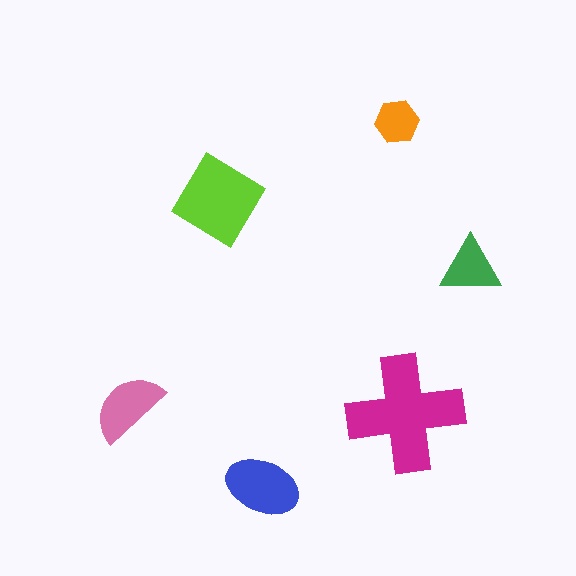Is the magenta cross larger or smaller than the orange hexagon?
Larger.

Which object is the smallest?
The orange hexagon.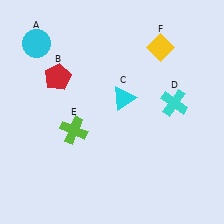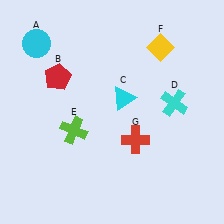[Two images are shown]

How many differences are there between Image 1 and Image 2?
There is 1 difference between the two images.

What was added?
A red cross (G) was added in Image 2.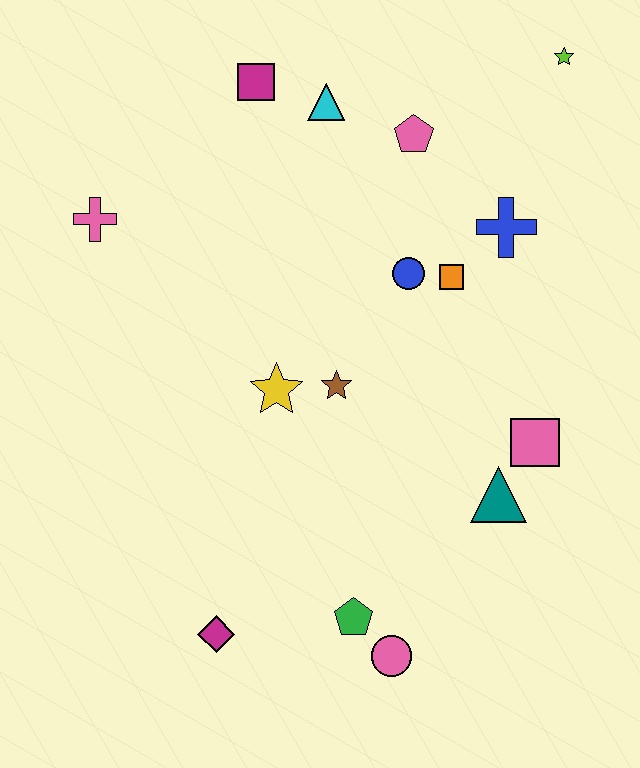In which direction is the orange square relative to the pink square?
The orange square is above the pink square.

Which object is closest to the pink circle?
The green pentagon is closest to the pink circle.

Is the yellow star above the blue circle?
No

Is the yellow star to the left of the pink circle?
Yes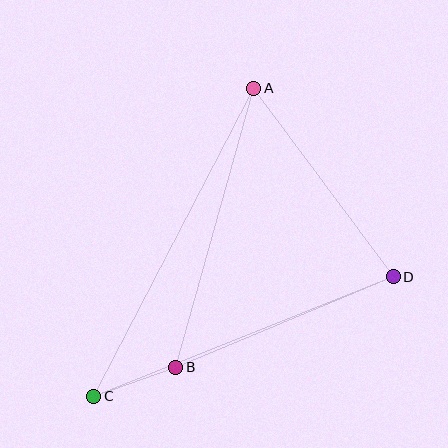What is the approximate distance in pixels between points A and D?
The distance between A and D is approximately 235 pixels.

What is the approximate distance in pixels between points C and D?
The distance between C and D is approximately 323 pixels.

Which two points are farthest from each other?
Points A and C are farthest from each other.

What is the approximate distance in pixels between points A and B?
The distance between A and B is approximately 290 pixels.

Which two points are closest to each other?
Points B and C are closest to each other.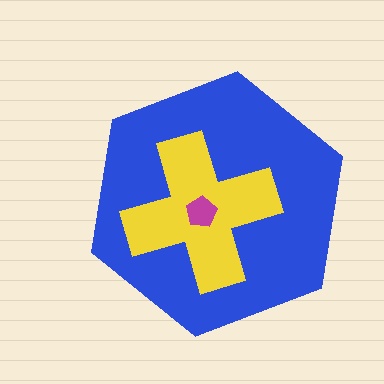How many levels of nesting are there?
3.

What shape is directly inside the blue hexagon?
The yellow cross.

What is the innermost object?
The magenta pentagon.